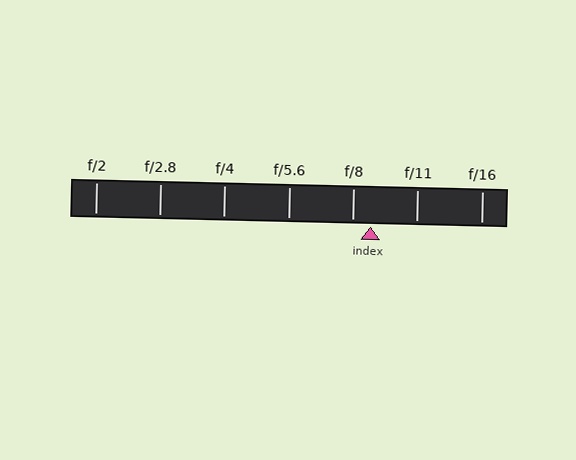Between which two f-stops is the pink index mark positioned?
The index mark is between f/8 and f/11.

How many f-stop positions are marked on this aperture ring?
There are 7 f-stop positions marked.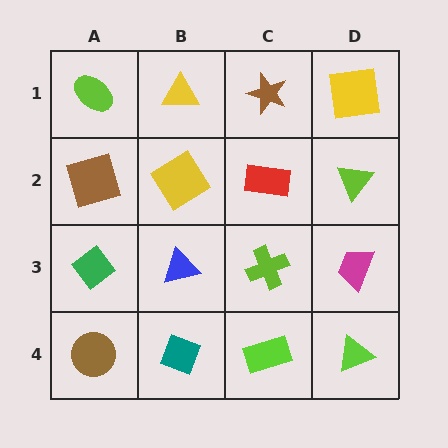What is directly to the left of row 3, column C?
A blue triangle.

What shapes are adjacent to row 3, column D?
A lime triangle (row 2, column D), a lime triangle (row 4, column D), a lime cross (row 3, column C).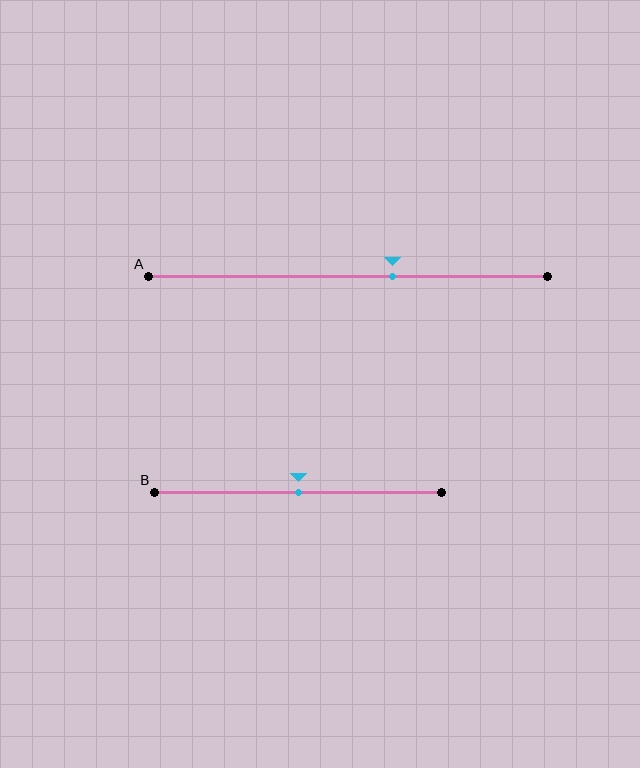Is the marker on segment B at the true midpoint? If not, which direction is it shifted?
Yes, the marker on segment B is at the true midpoint.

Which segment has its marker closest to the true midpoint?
Segment B has its marker closest to the true midpoint.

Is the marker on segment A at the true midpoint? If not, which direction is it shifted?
No, the marker on segment A is shifted to the right by about 11% of the segment length.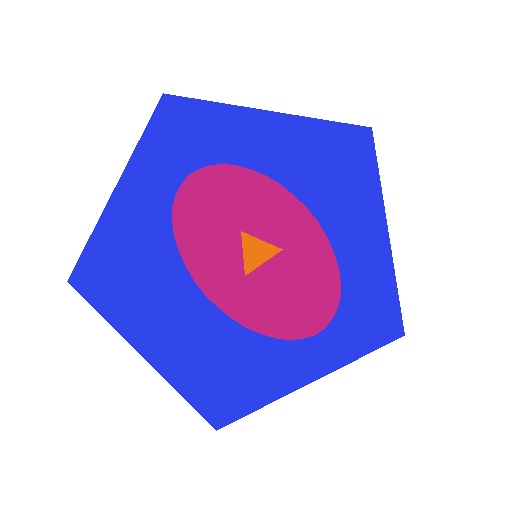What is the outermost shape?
The blue pentagon.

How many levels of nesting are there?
3.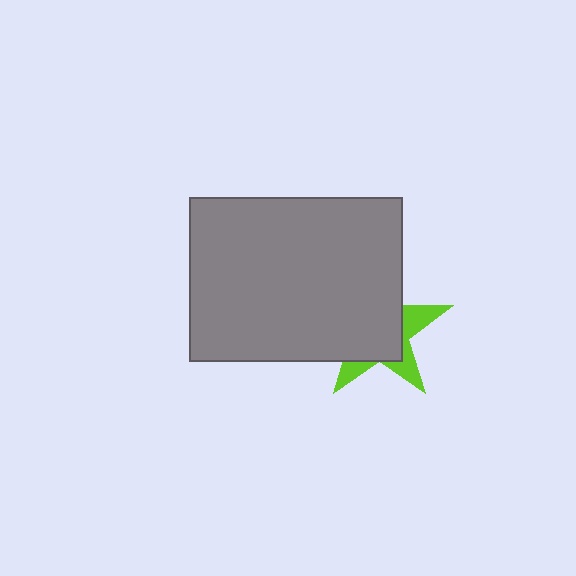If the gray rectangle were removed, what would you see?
You would see the complete lime star.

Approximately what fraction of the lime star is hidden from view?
Roughly 68% of the lime star is hidden behind the gray rectangle.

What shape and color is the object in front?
The object in front is a gray rectangle.